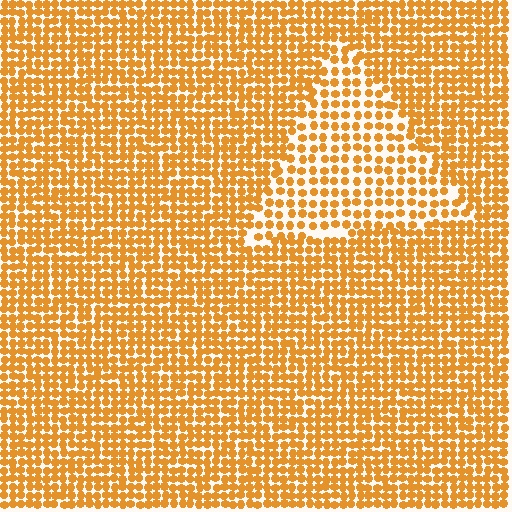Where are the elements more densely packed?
The elements are more densely packed outside the triangle boundary.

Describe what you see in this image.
The image contains small orange elements arranged at two different densities. A triangle-shaped region is visible where the elements are less densely packed than the surrounding area.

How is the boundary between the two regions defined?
The boundary is defined by a change in element density (approximately 1.7x ratio). All elements are the same color, size, and shape.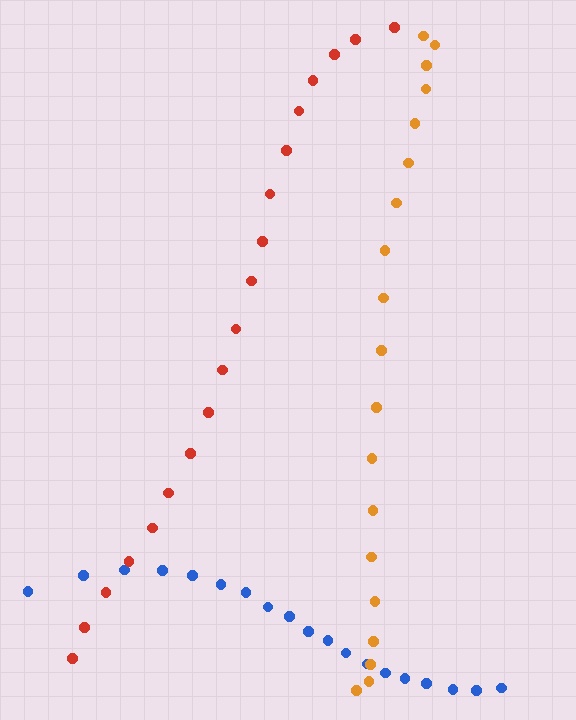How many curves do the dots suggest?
There are 3 distinct paths.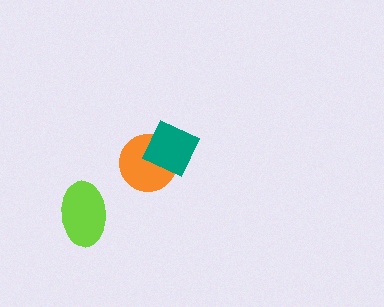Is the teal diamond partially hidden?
No, no other shape covers it.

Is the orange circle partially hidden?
Yes, it is partially covered by another shape.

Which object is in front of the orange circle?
The teal diamond is in front of the orange circle.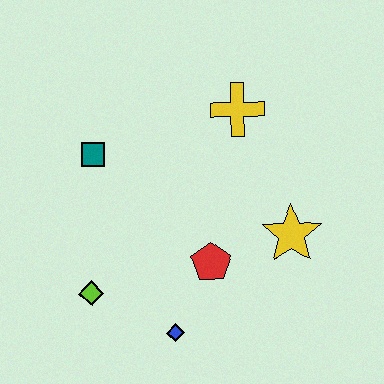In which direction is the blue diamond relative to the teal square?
The blue diamond is below the teal square.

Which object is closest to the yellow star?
The red pentagon is closest to the yellow star.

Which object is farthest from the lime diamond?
The yellow cross is farthest from the lime diamond.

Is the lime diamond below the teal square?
Yes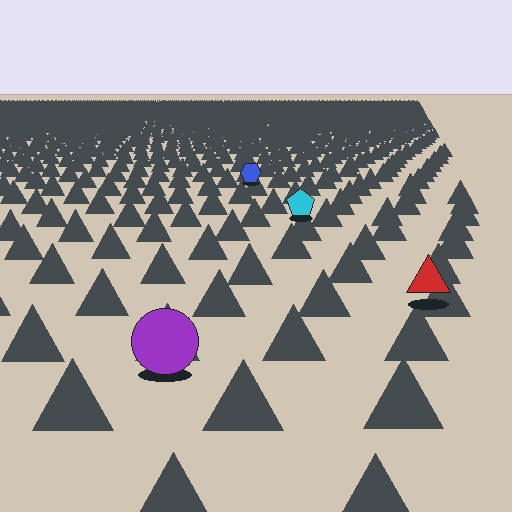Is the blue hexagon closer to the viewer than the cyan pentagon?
No. The cyan pentagon is closer — you can tell from the texture gradient: the ground texture is coarser near it.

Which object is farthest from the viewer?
The blue hexagon is farthest from the viewer. It appears smaller and the ground texture around it is denser.